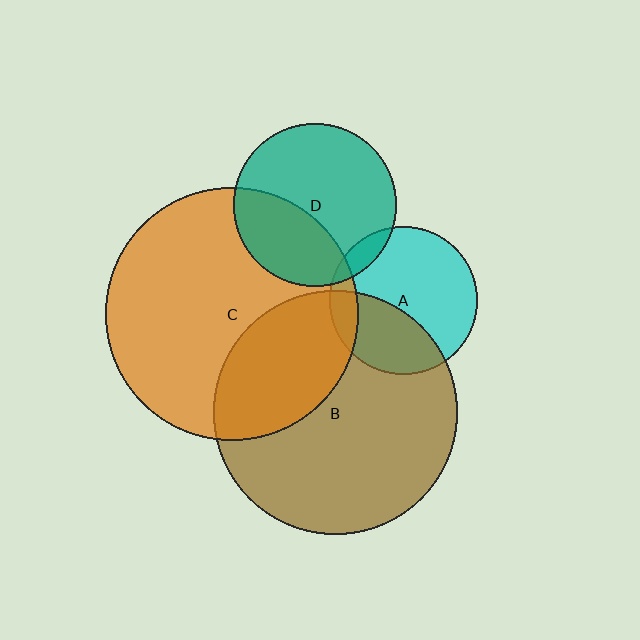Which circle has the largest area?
Circle C (orange).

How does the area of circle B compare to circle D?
Approximately 2.2 times.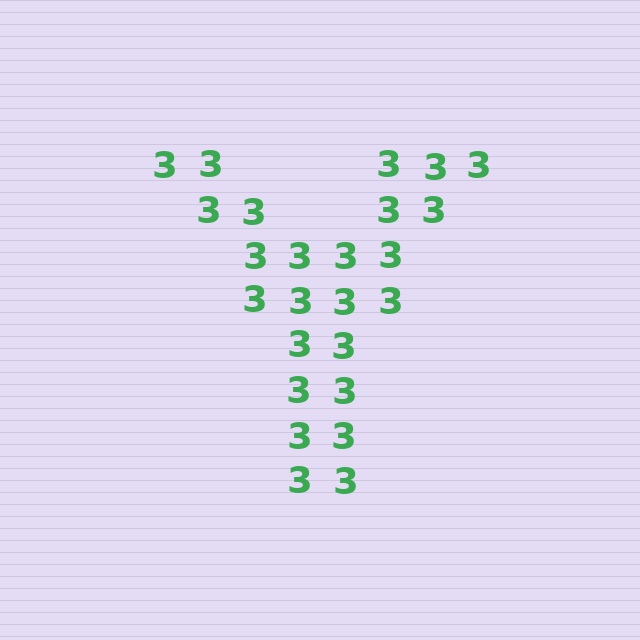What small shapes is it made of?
It is made of small digit 3's.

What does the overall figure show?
The overall figure shows the letter Y.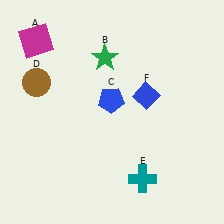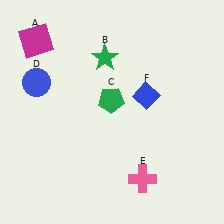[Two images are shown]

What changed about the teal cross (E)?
In Image 1, E is teal. In Image 2, it changed to pink.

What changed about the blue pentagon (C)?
In Image 1, C is blue. In Image 2, it changed to green.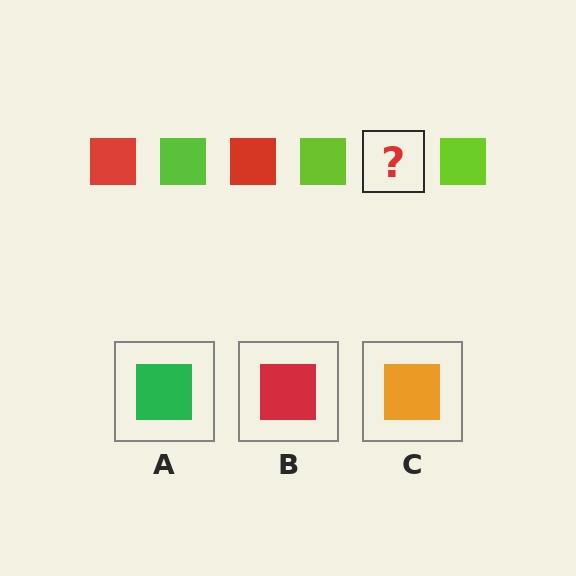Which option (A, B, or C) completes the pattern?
B.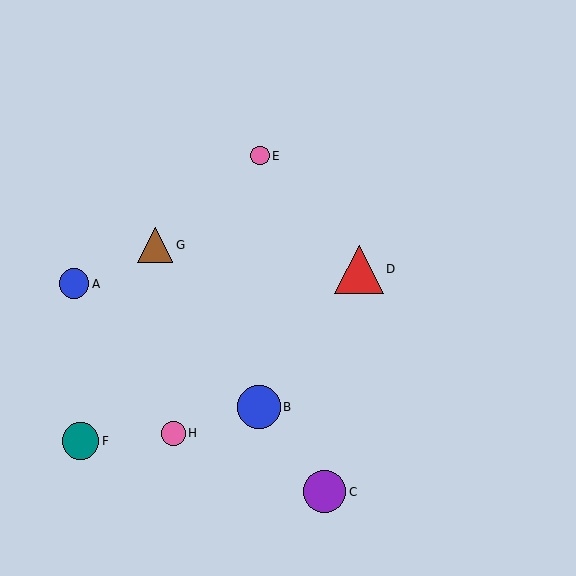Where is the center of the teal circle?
The center of the teal circle is at (81, 441).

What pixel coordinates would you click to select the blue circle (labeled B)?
Click at (259, 407) to select the blue circle B.